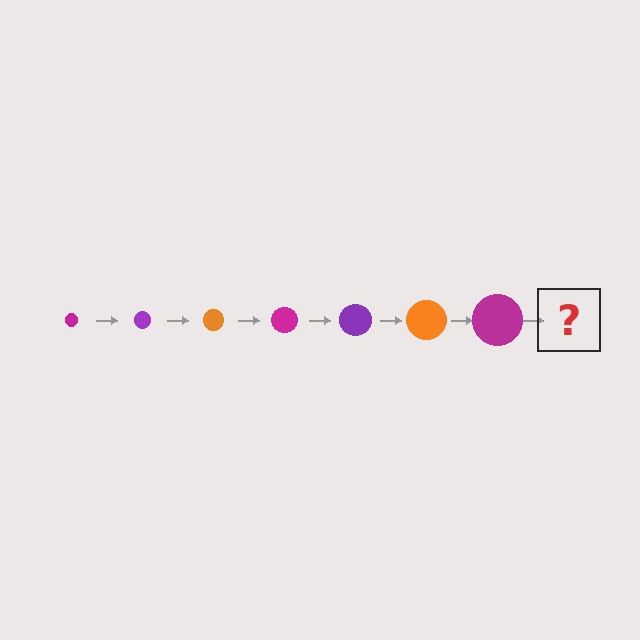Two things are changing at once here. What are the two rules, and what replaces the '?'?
The two rules are that the circle grows larger each step and the color cycles through magenta, purple, and orange. The '?' should be a purple circle, larger than the previous one.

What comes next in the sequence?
The next element should be a purple circle, larger than the previous one.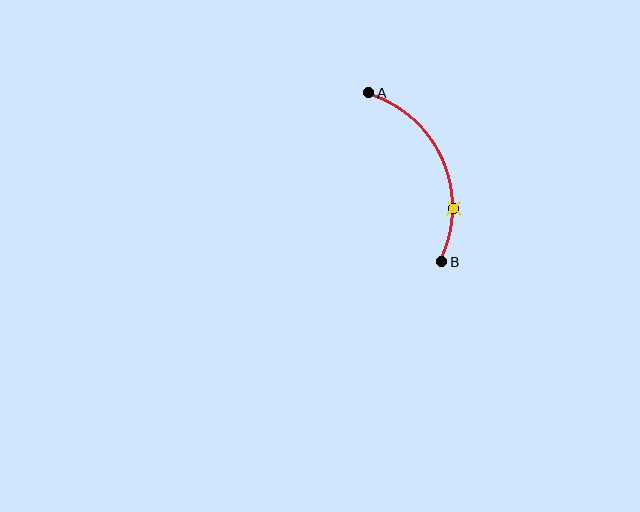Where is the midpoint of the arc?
The arc midpoint is the point on the curve farthest from the straight line joining A and B. It sits to the right of that line.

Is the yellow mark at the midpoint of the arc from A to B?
No. The yellow mark lies on the arc but is closer to endpoint B. The arc midpoint would be at the point on the curve equidistant along the arc from both A and B.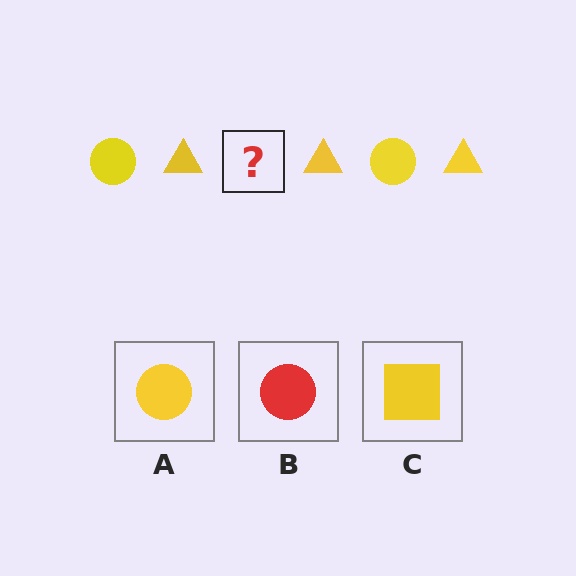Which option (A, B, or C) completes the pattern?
A.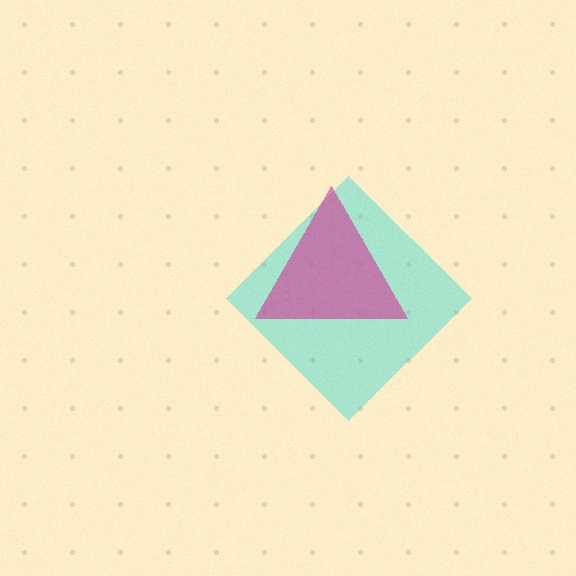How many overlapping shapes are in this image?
There are 2 overlapping shapes in the image.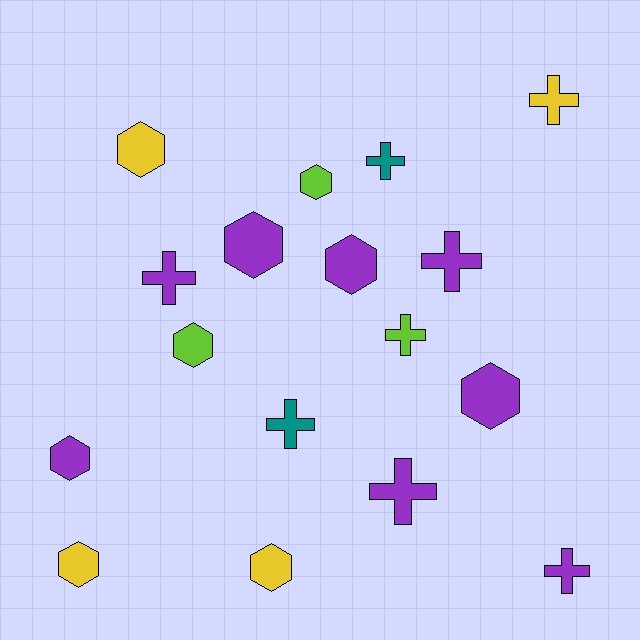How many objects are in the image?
There are 17 objects.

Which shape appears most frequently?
Hexagon, with 9 objects.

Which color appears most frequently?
Purple, with 8 objects.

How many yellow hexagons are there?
There are 3 yellow hexagons.